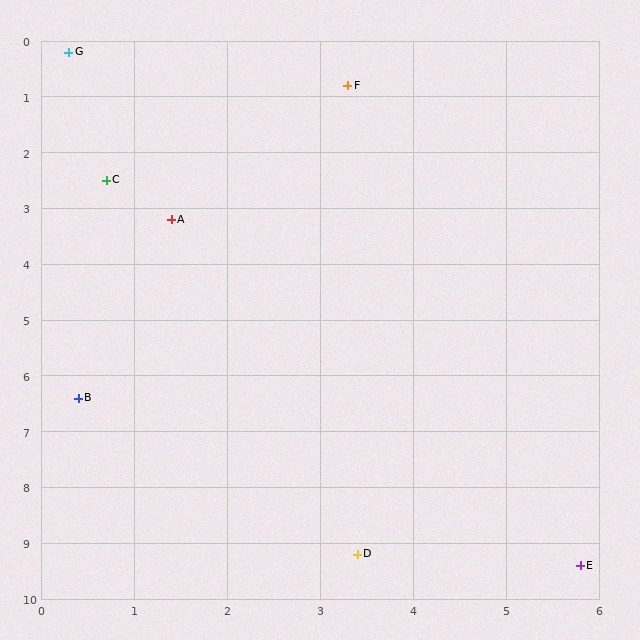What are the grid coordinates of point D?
Point D is at approximately (3.4, 9.2).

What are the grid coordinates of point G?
Point G is at approximately (0.3, 0.2).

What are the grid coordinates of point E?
Point E is at approximately (5.8, 9.4).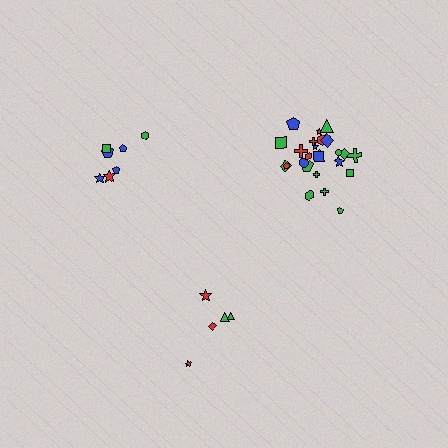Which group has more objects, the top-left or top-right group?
The top-right group.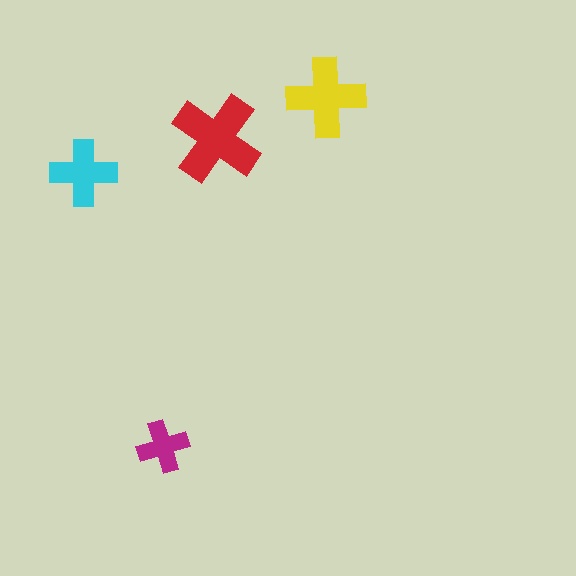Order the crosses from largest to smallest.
the red one, the yellow one, the cyan one, the magenta one.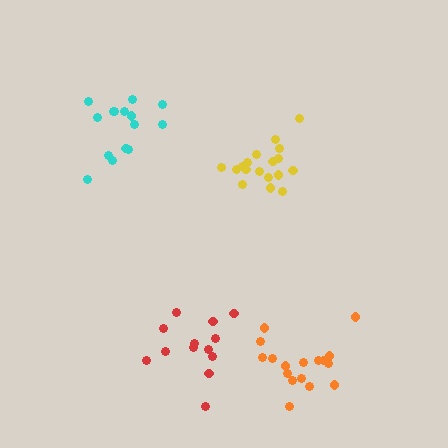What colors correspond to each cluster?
The clusters are colored: red, yellow, orange, cyan.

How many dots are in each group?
Group 1: 13 dots, Group 2: 18 dots, Group 3: 17 dots, Group 4: 15 dots (63 total).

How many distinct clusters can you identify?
There are 4 distinct clusters.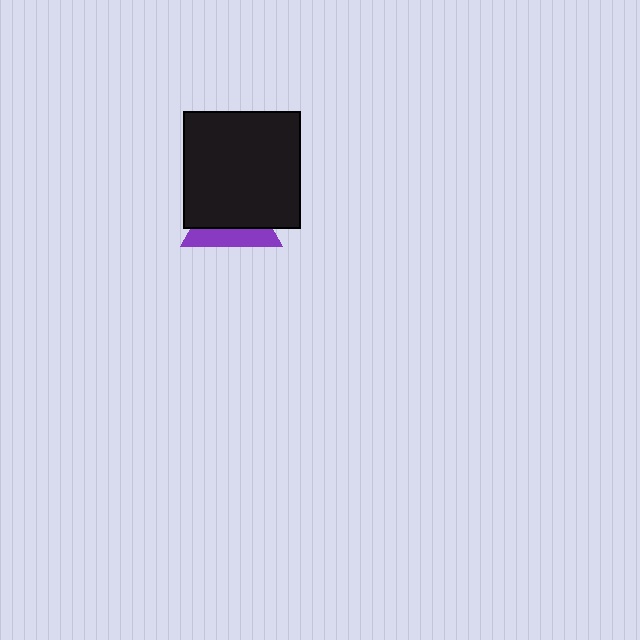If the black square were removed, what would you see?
You would see the complete purple triangle.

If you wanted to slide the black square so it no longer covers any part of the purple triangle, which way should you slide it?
Slide it up — that is the most direct way to separate the two shapes.